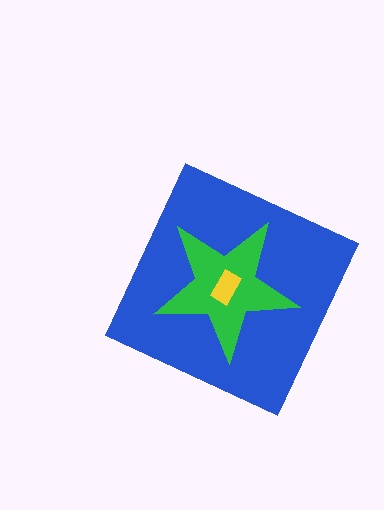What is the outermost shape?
The blue diamond.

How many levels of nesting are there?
3.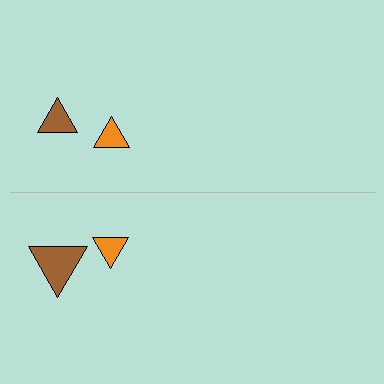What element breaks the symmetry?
The brown triangle on the bottom side has a different size than its mirror counterpart.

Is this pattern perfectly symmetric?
No, the pattern is not perfectly symmetric. The brown triangle on the bottom side has a different size than its mirror counterpart.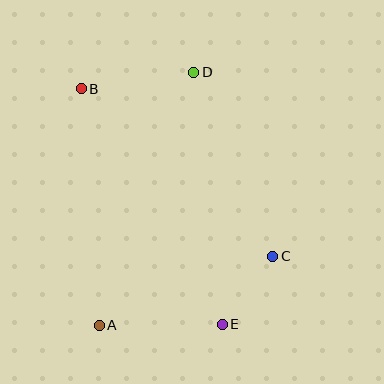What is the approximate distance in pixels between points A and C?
The distance between A and C is approximately 187 pixels.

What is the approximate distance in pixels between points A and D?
The distance between A and D is approximately 270 pixels.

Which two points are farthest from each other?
Points B and E are farthest from each other.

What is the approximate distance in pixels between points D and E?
The distance between D and E is approximately 254 pixels.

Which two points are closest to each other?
Points C and E are closest to each other.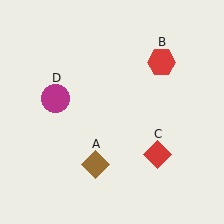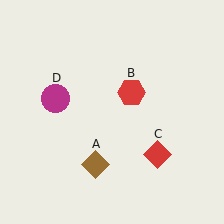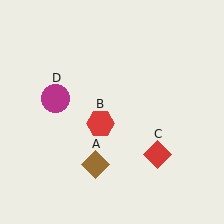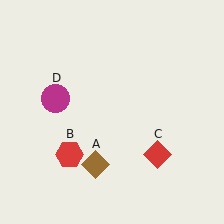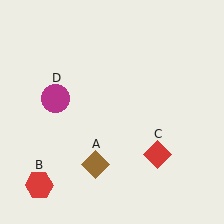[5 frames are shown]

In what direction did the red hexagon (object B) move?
The red hexagon (object B) moved down and to the left.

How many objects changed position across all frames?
1 object changed position: red hexagon (object B).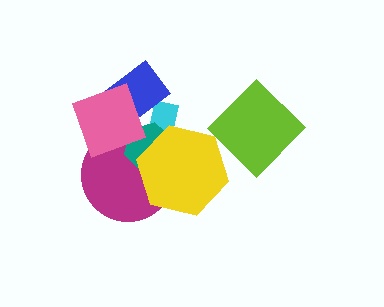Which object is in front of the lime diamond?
The yellow hexagon is in front of the lime diamond.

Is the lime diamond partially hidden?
Yes, it is partially covered by another shape.